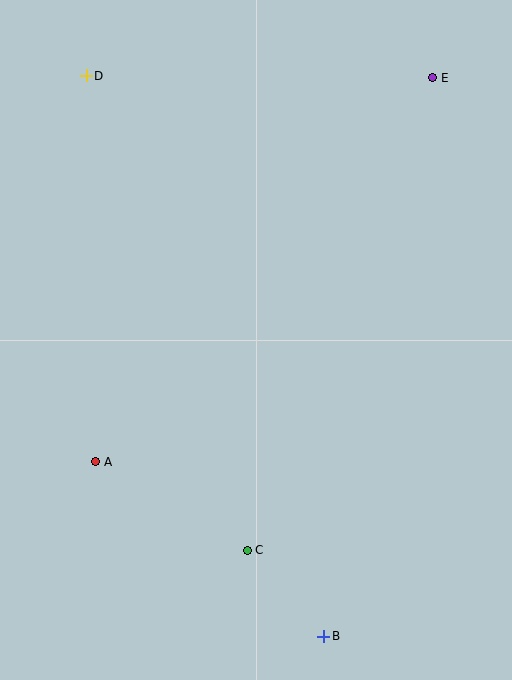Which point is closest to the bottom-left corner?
Point A is closest to the bottom-left corner.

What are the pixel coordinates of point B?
Point B is at (324, 636).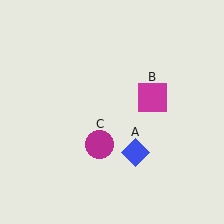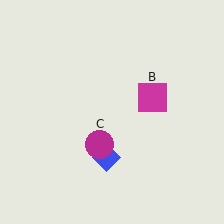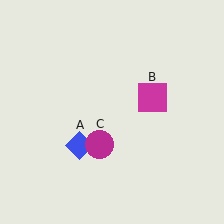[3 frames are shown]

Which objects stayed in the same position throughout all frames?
Magenta square (object B) and magenta circle (object C) remained stationary.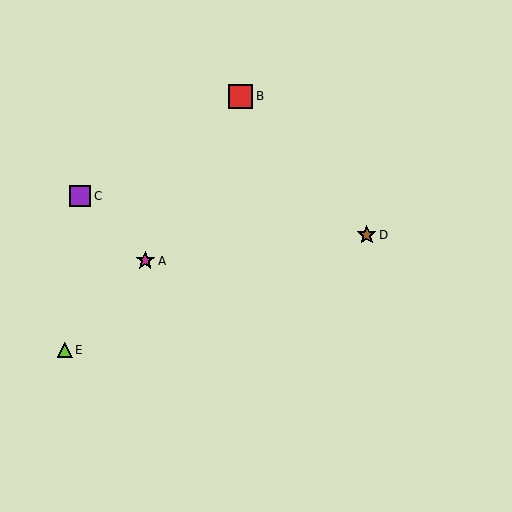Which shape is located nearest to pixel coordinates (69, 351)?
The lime triangle (labeled E) at (65, 350) is nearest to that location.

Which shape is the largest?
The red square (labeled B) is the largest.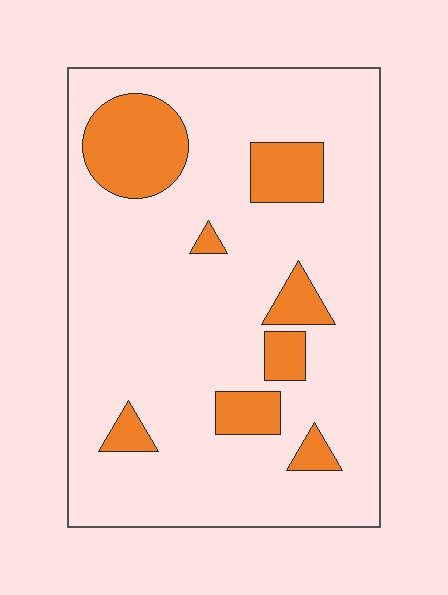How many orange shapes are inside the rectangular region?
8.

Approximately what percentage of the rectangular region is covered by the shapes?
Approximately 15%.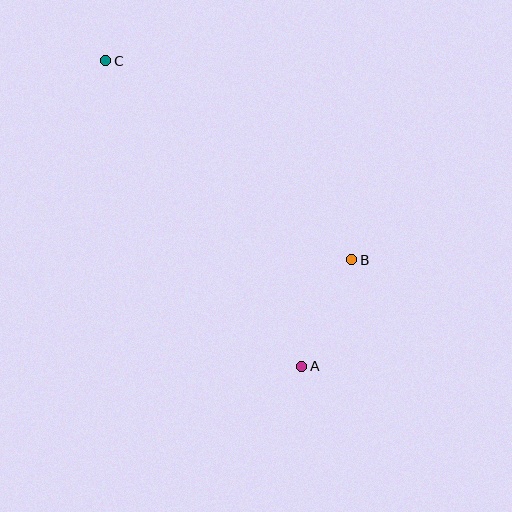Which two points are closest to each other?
Points A and B are closest to each other.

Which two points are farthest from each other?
Points A and C are farthest from each other.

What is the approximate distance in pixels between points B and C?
The distance between B and C is approximately 316 pixels.